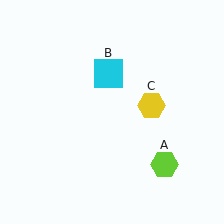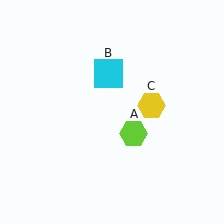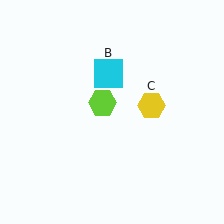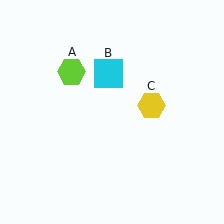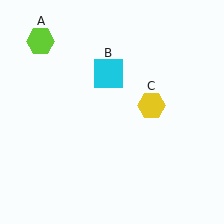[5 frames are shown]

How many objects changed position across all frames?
1 object changed position: lime hexagon (object A).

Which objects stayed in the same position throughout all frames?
Cyan square (object B) and yellow hexagon (object C) remained stationary.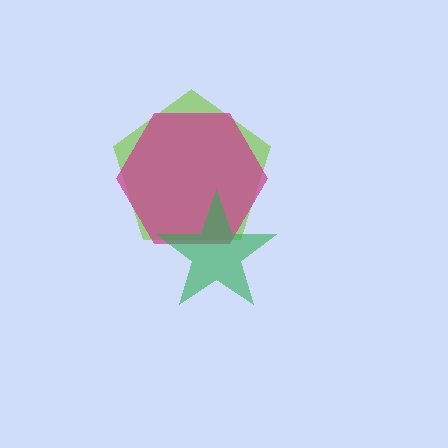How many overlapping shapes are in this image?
There are 3 overlapping shapes in the image.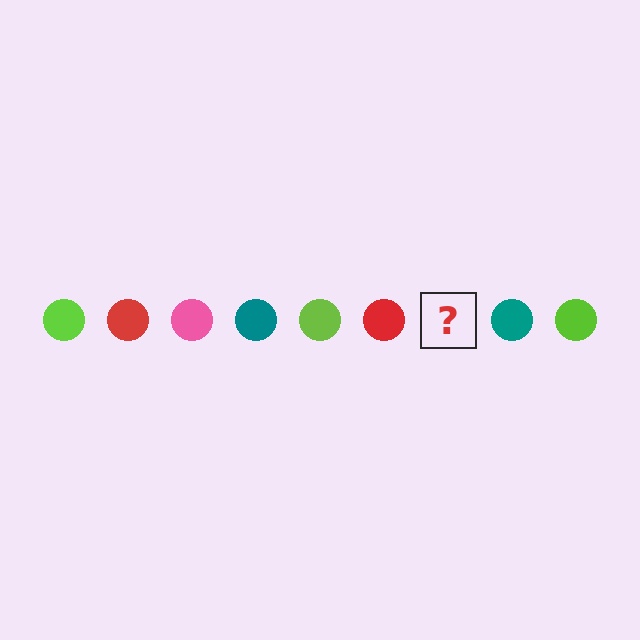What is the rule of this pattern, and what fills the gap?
The rule is that the pattern cycles through lime, red, pink, teal circles. The gap should be filled with a pink circle.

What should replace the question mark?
The question mark should be replaced with a pink circle.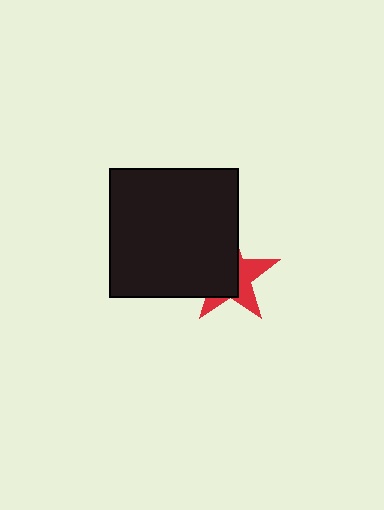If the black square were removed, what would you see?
You would see the complete red star.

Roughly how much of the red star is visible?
A small part of it is visible (roughly 41%).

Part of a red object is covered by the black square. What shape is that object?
It is a star.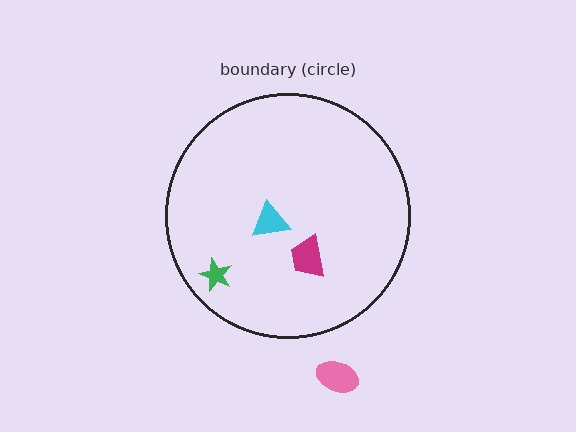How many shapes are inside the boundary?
3 inside, 1 outside.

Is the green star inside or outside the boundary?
Inside.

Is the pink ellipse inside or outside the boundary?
Outside.